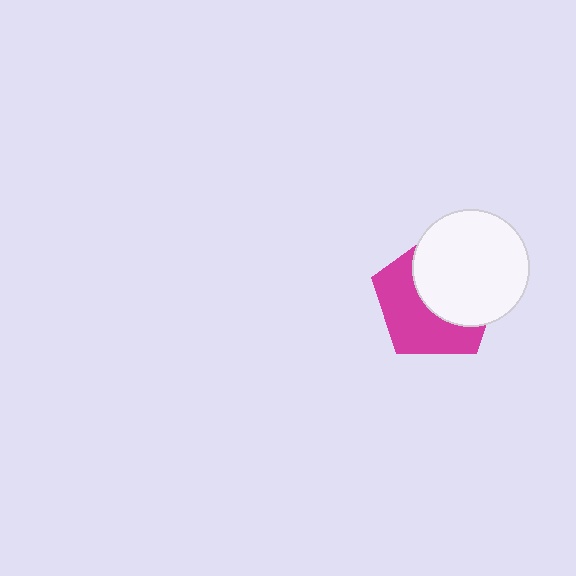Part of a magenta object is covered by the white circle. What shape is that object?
It is a pentagon.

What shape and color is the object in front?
The object in front is a white circle.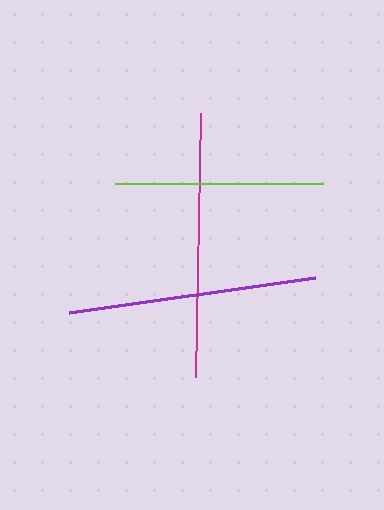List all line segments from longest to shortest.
From longest to shortest: magenta, purple, lime.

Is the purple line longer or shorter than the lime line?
The purple line is longer than the lime line.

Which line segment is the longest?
The magenta line is the longest at approximately 264 pixels.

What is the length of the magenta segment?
The magenta segment is approximately 264 pixels long.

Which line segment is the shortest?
The lime line is the shortest at approximately 209 pixels.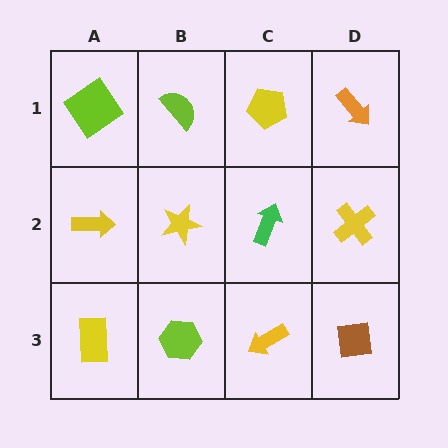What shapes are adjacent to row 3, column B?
A yellow star (row 2, column B), a yellow rectangle (row 3, column A), a yellow arrow (row 3, column C).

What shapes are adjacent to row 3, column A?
A yellow arrow (row 2, column A), a lime hexagon (row 3, column B).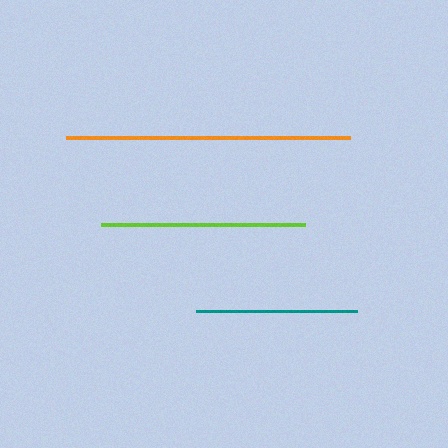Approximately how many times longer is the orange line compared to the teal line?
The orange line is approximately 1.8 times the length of the teal line.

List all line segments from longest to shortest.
From longest to shortest: orange, lime, teal.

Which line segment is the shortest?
The teal line is the shortest at approximately 160 pixels.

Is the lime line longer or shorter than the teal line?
The lime line is longer than the teal line.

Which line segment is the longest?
The orange line is the longest at approximately 284 pixels.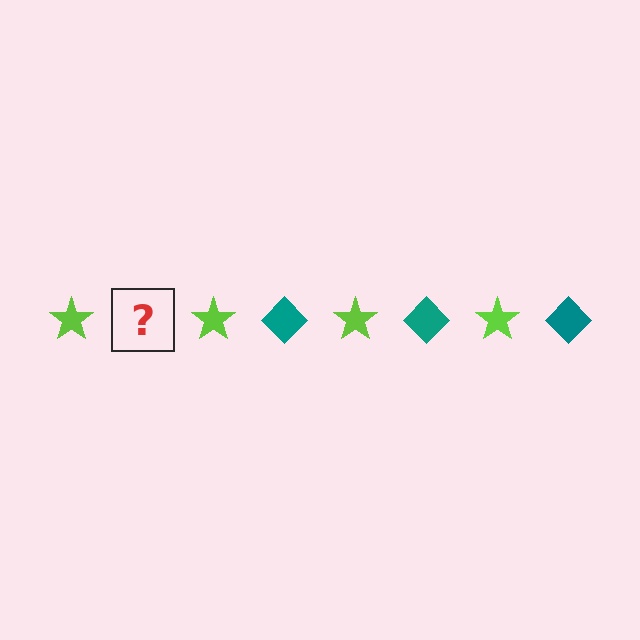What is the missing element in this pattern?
The missing element is a teal diamond.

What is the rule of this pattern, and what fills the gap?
The rule is that the pattern alternates between lime star and teal diamond. The gap should be filled with a teal diamond.